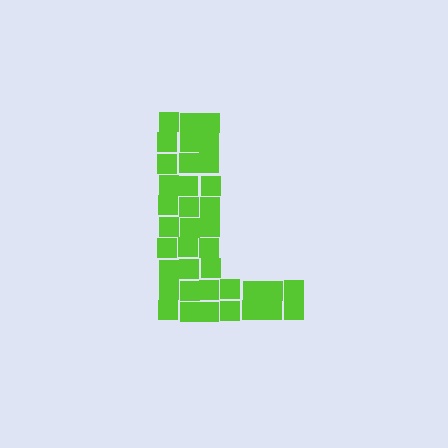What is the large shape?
The large shape is the letter L.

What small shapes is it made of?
It is made of small squares.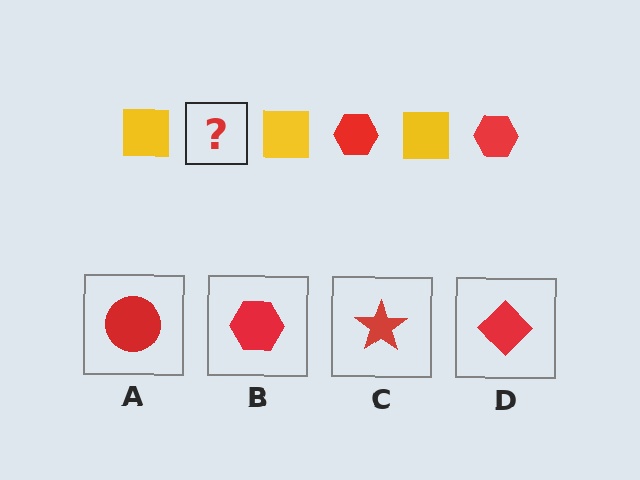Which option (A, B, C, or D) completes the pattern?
B.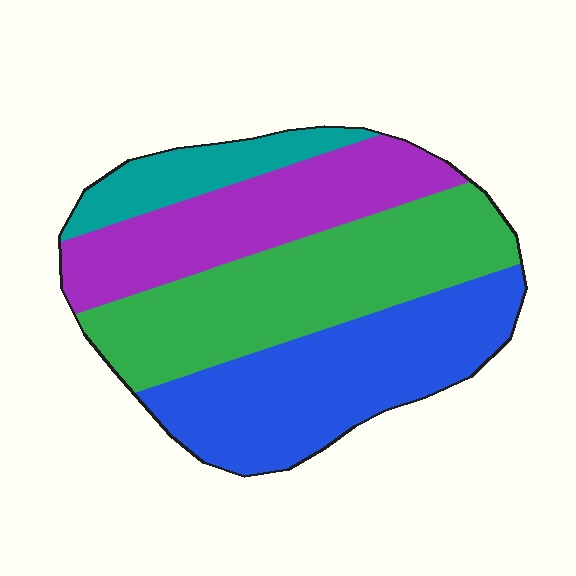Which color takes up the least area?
Teal, at roughly 10%.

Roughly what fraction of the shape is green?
Green takes up between a third and a half of the shape.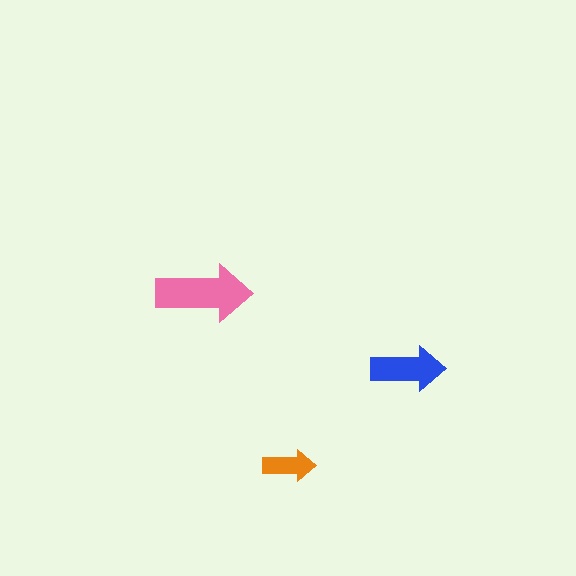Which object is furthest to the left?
The pink arrow is leftmost.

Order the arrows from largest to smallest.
the pink one, the blue one, the orange one.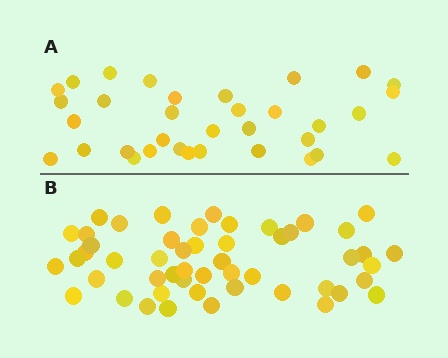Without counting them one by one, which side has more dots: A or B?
Region B (the bottom region) has more dots.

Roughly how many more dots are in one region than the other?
Region B has approximately 15 more dots than region A.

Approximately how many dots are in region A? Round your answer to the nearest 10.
About 30 dots. (The exact count is 34, which rounds to 30.)